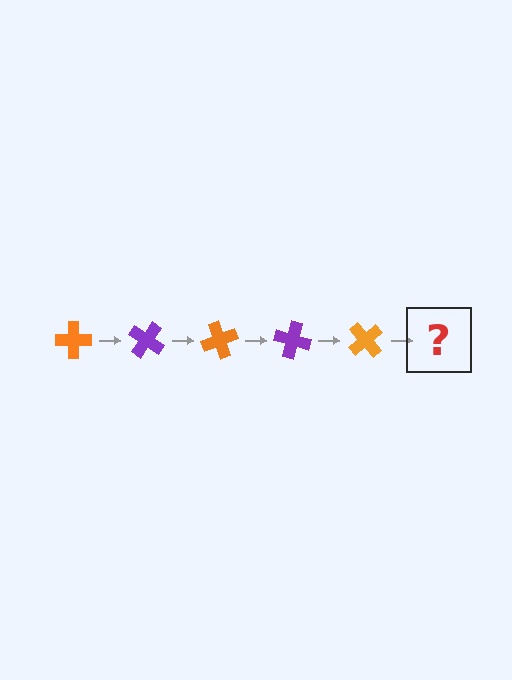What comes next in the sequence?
The next element should be a purple cross, rotated 175 degrees from the start.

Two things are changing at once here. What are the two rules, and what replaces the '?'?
The two rules are that it rotates 35 degrees each step and the color cycles through orange and purple. The '?' should be a purple cross, rotated 175 degrees from the start.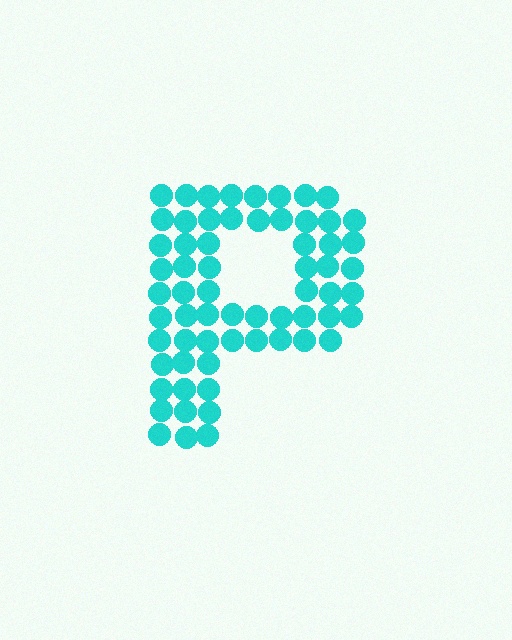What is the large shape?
The large shape is the letter P.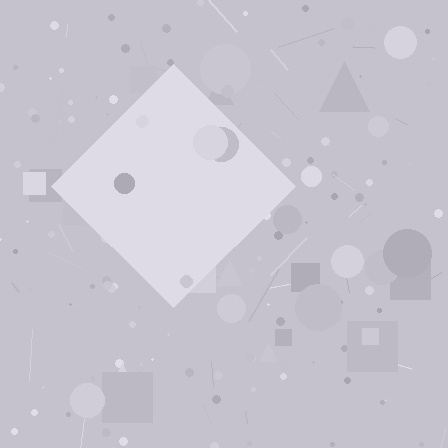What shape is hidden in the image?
A diamond is hidden in the image.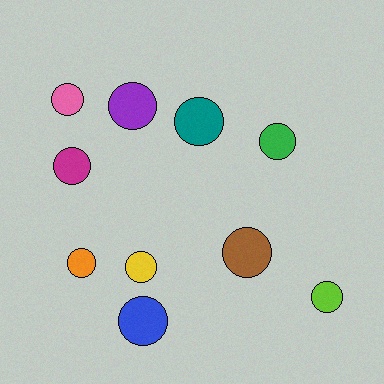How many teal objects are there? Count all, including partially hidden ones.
There is 1 teal object.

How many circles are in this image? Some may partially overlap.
There are 10 circles.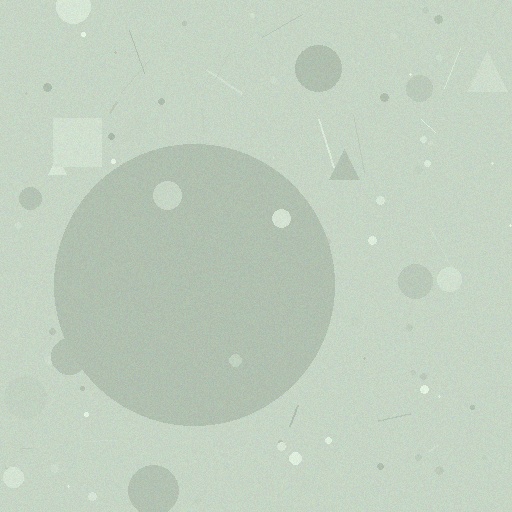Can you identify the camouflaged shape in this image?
The camouflaged shape is a circle.